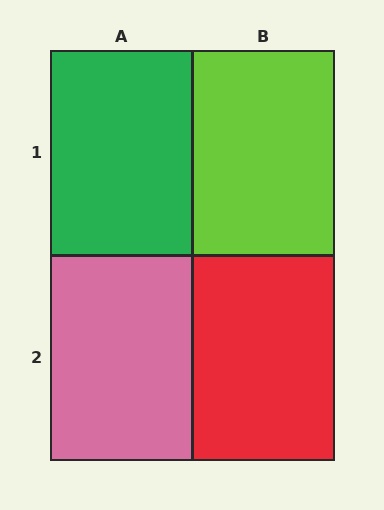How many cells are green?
1 cell is green.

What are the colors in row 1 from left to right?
Green, lime.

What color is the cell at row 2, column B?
Red.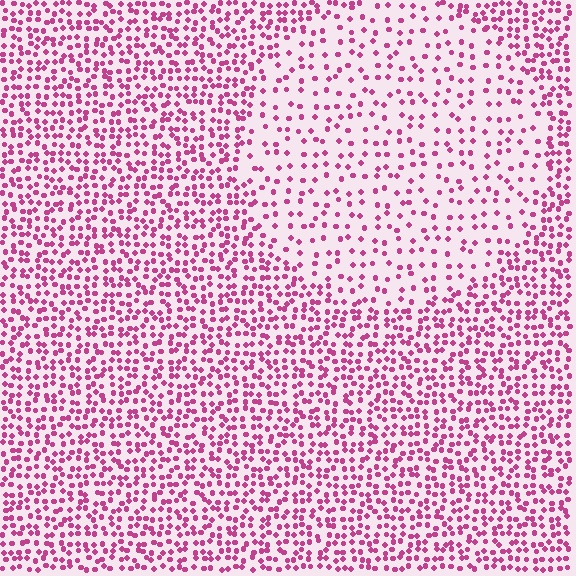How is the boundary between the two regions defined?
The boundary is defined by a change in element density (approximately 2.2x ratio). All elements are the same color, size, and shape.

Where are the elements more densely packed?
The elements are more densely packed outside the circle boundary.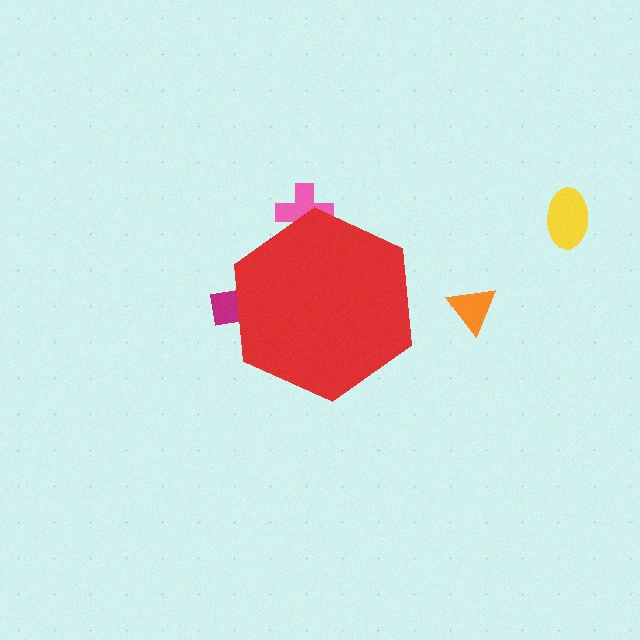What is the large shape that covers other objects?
A red hexagon.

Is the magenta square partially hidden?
Yes, the magenta square is partially hidden behind the red hexagon.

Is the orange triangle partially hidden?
No, the orange triangle is fully visible.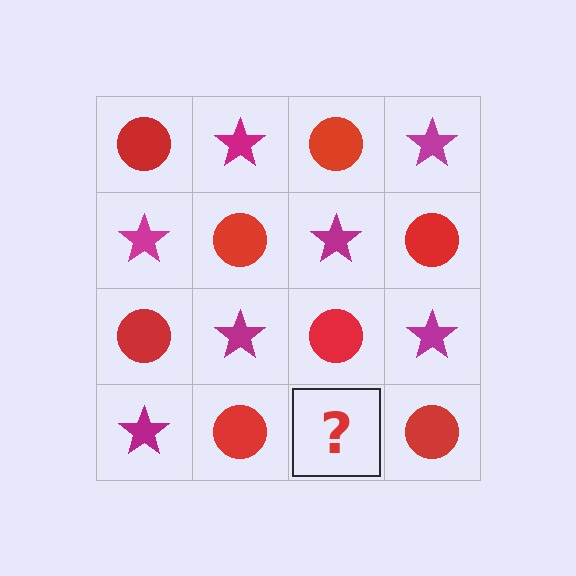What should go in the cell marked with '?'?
The missing cell should contain a magenta star.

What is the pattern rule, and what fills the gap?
The rule is that it alternates red circle and magenta star in a checkerboard pattern. The gap should be filled with a magenta star.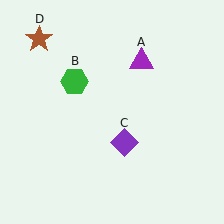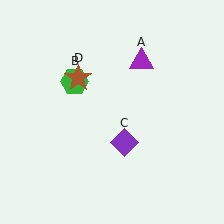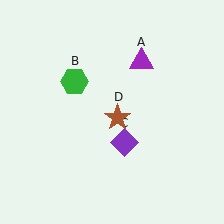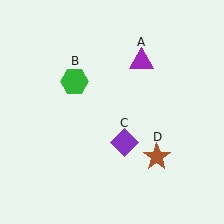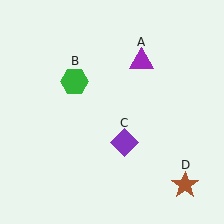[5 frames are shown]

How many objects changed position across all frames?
1 object changed position: brown star (object D).